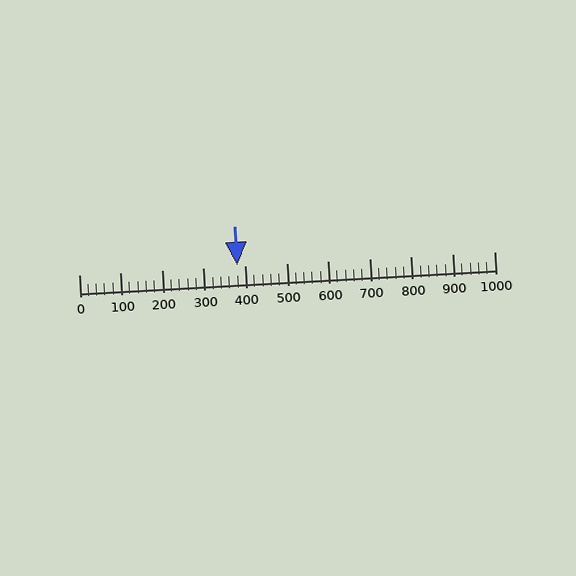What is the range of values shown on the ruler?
The ruler shows values from 0 to 1000.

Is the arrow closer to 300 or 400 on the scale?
The arrow is closer to 400.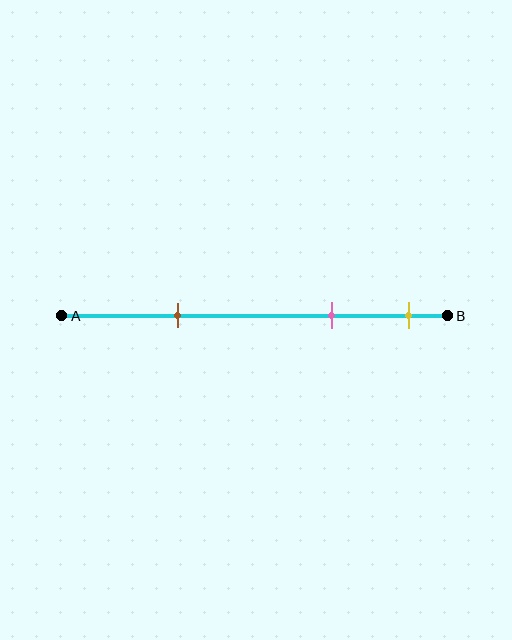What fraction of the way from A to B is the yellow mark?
The yellow mark is approximately 90% (0.9) of the way from A to B.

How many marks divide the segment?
There are 3 marks dividing the segment.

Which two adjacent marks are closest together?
The pink and yellow marks are the closest adjacent pair.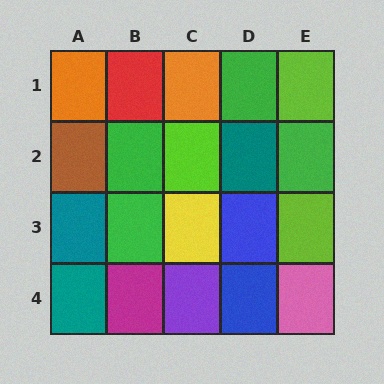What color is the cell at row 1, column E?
Lime.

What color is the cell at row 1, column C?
Orange.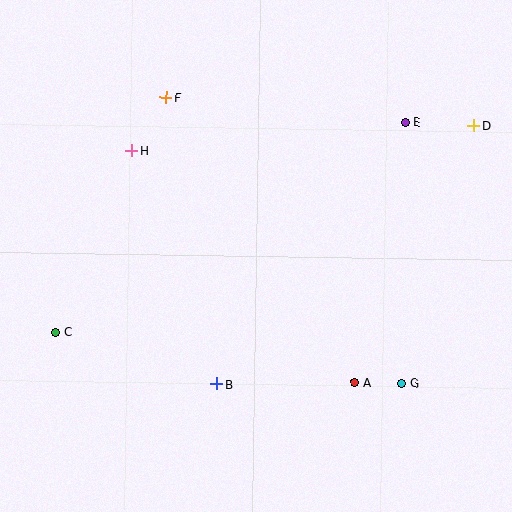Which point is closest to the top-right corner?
Point D is closest to the top-right corner.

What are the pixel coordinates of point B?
Point B is at (217, 384).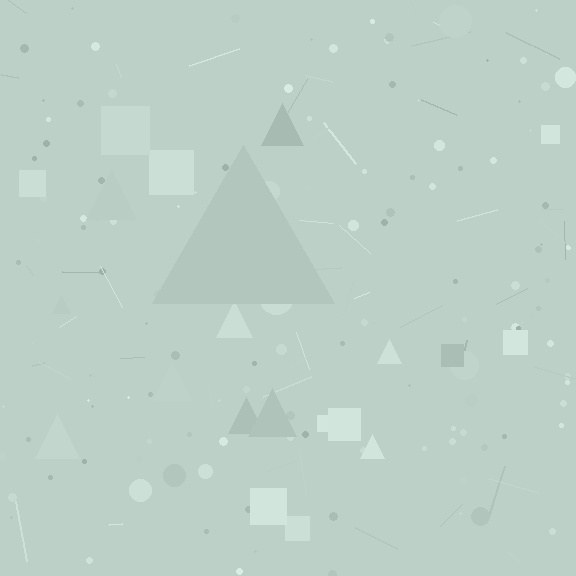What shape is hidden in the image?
A triangle is hidden in the image.